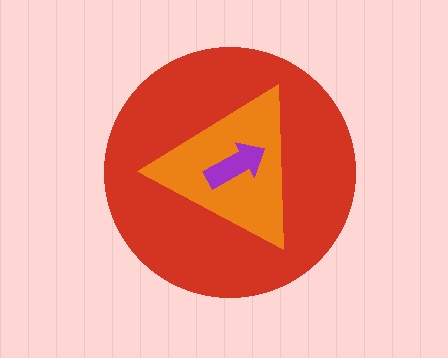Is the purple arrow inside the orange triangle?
Yes.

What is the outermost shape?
The red circle.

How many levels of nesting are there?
3.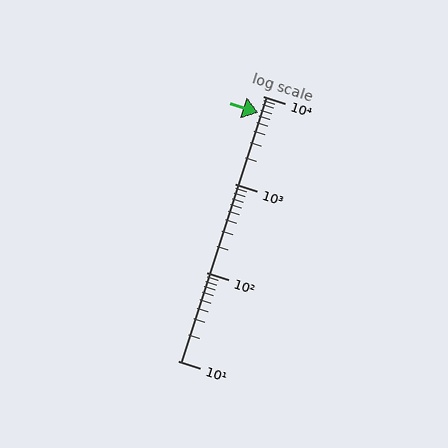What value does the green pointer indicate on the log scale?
The pointer indicates approximately 6400.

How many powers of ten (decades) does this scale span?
The scale spans 3 decades, from 10 to 10000.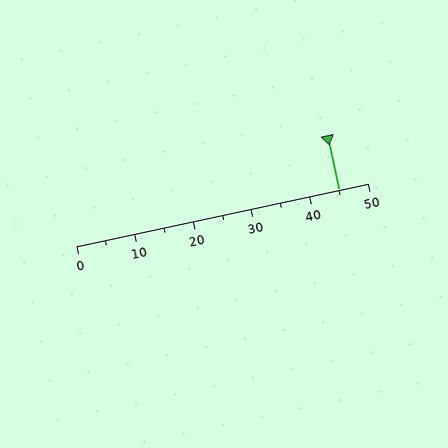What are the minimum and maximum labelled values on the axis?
The axis runs from 0 to 50.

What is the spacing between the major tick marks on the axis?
The major ticks are spaced 10 apart.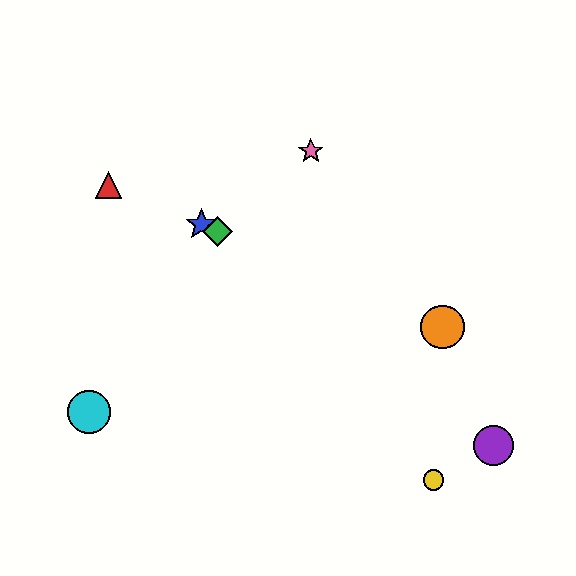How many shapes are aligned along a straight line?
4 shapes (the red triangle, the blue star, the green diamond, the orange circle) are aligned along a straight line.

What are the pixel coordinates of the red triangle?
The red triangle is at (109, 185).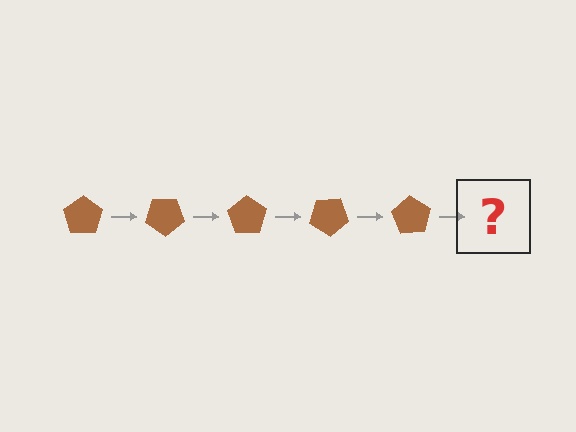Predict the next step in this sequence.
The next step is a brown pentagon rotated 175 degrees.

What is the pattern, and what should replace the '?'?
The pattern is that the pentagon rotates 35 degrees each step. The '?' should be a brown pentagon rotated 175 degrees.